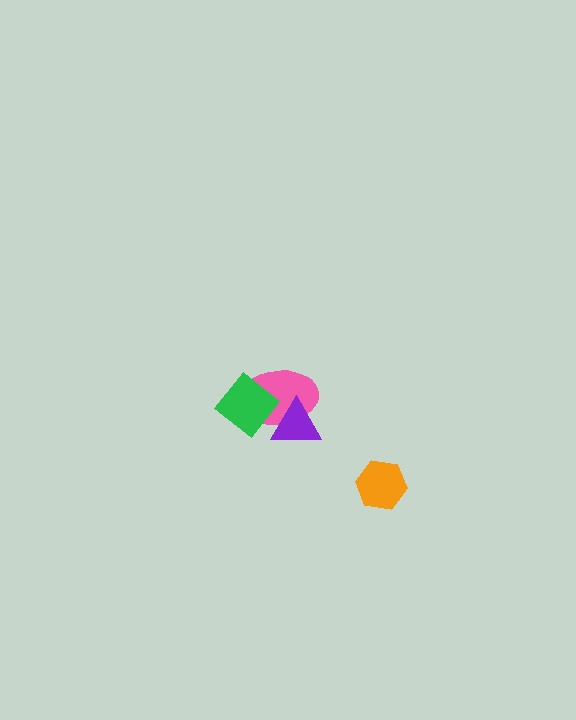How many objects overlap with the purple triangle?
2 objects overlap with the purple triangle.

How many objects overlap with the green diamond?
2 objects overlap with the green diamond.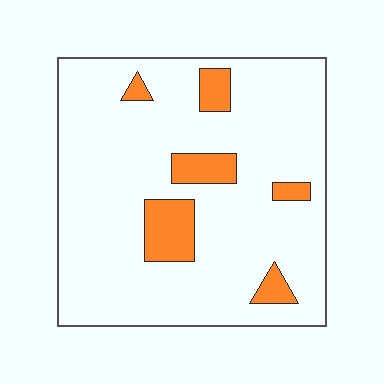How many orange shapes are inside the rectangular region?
6.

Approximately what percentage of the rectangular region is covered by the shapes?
Approximately 10%.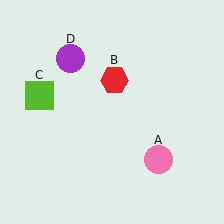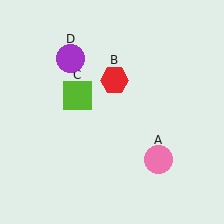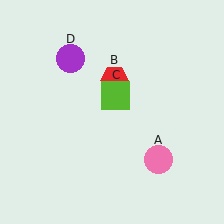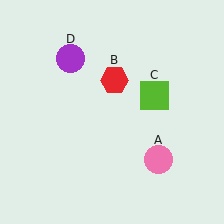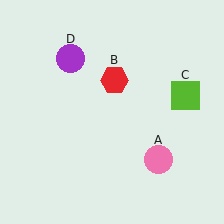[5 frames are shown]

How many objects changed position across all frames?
1 object changed position: lime square (object C).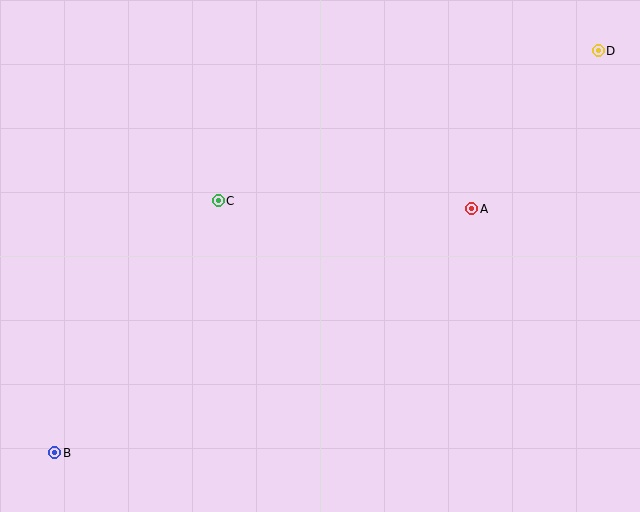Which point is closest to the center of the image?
Point C at (218, 201) is closest to the center.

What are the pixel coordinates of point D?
Point D is at (598, 51).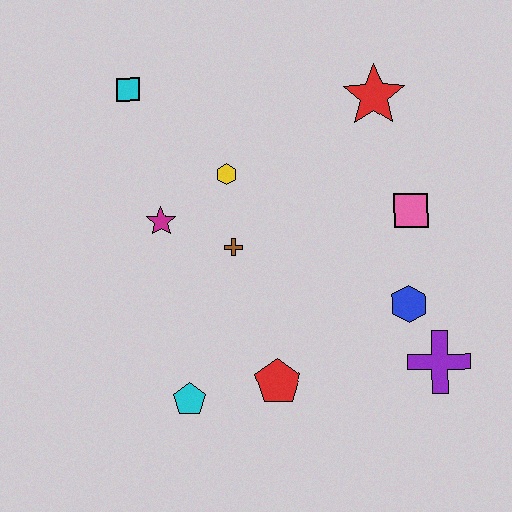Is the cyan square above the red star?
Yes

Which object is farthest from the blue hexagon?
The cyan square is farthest from the blue hexagon.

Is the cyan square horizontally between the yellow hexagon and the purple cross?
No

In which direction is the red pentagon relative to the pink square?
The red pentagon is below the pink square.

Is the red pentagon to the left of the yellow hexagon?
No